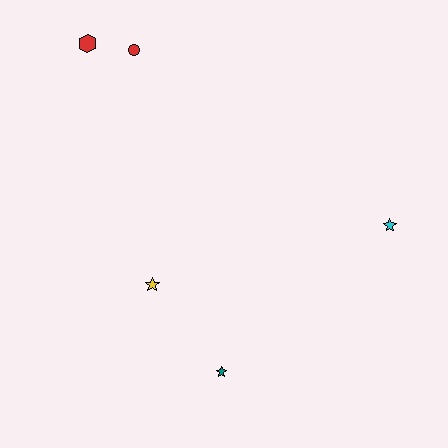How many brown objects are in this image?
There are no brown objects.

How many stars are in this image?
There are 3 stars.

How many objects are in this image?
There are 5 objects.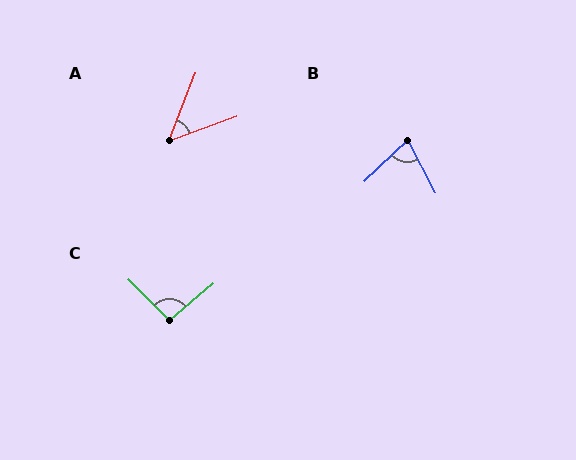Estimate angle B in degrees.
Approximately 74 degrees.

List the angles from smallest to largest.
A (48°), B (74°), C (95°).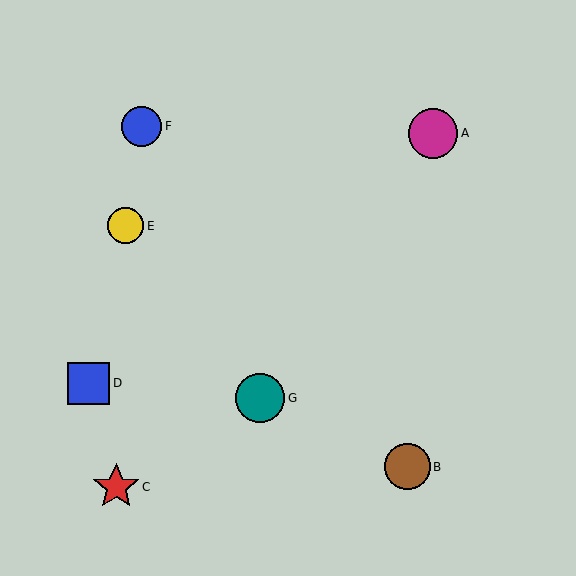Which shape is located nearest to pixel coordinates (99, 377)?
The blue square (labeled D) at (89, 383) is nearest to that location.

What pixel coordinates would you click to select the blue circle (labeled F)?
Click at (142, 126) to select the blue circle F.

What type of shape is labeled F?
Shape F is a blue circle.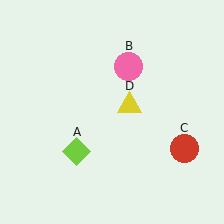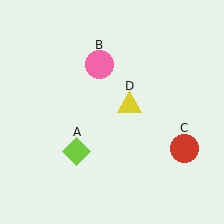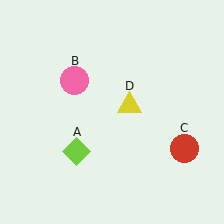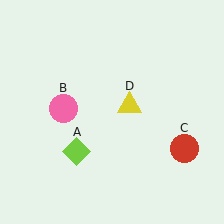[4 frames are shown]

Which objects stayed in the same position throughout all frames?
Lime diamond (object A) and red circle (object C) and yellow triangle (object D) remained stationary.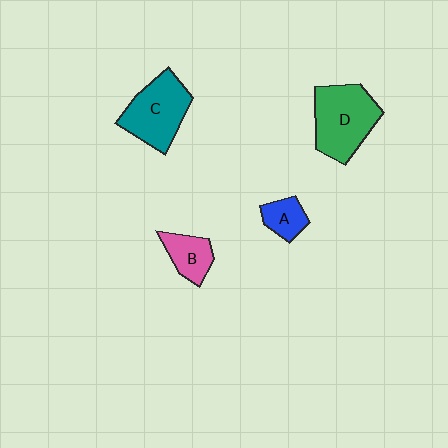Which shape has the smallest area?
Shape A (blue).